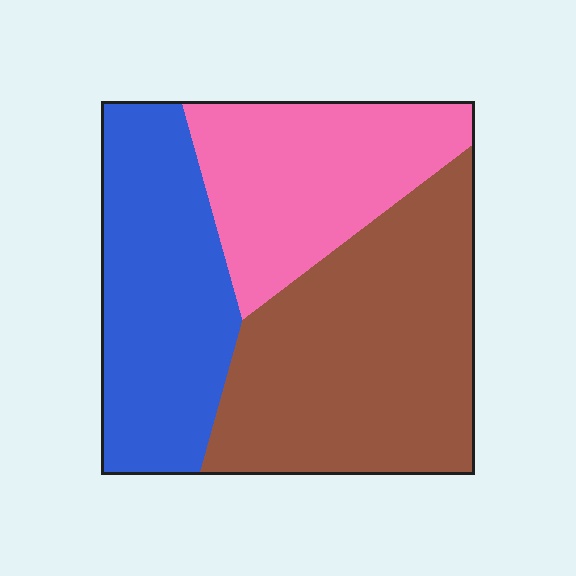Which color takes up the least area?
Pink, at roughly 25%.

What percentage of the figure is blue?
Blue covers around 30% of the figure.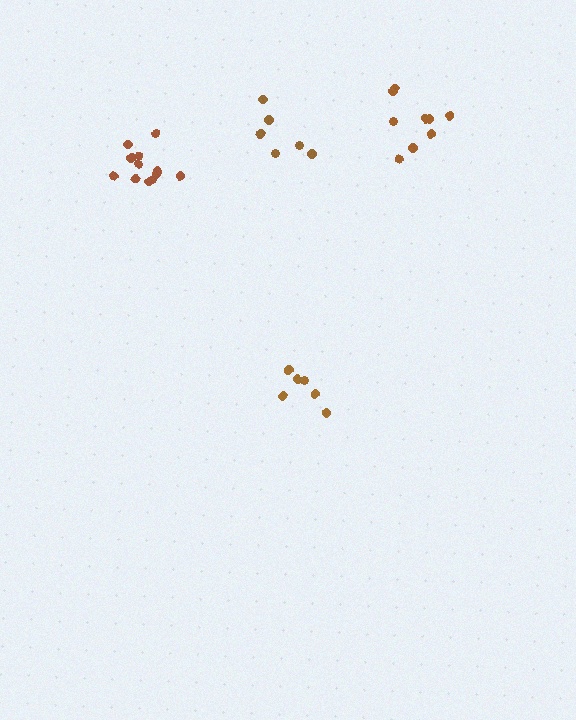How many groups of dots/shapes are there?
There are 4 groups.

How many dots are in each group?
Group 1: 6 dots, Group 2: 12 dots, Group 3: 6 dots, Group 4: 9 dots (33 total).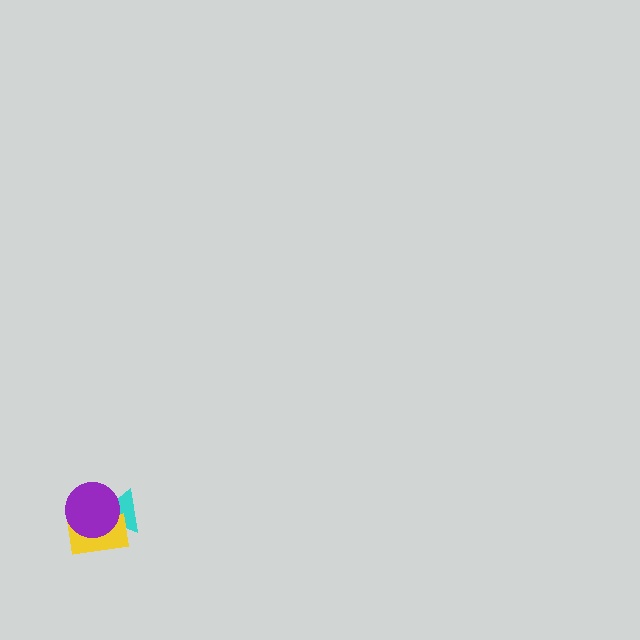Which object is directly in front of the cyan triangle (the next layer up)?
The yellow rectangle is directly in front of the cyan triangle.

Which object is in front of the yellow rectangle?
The purple circle is in front of the yellow rectangle.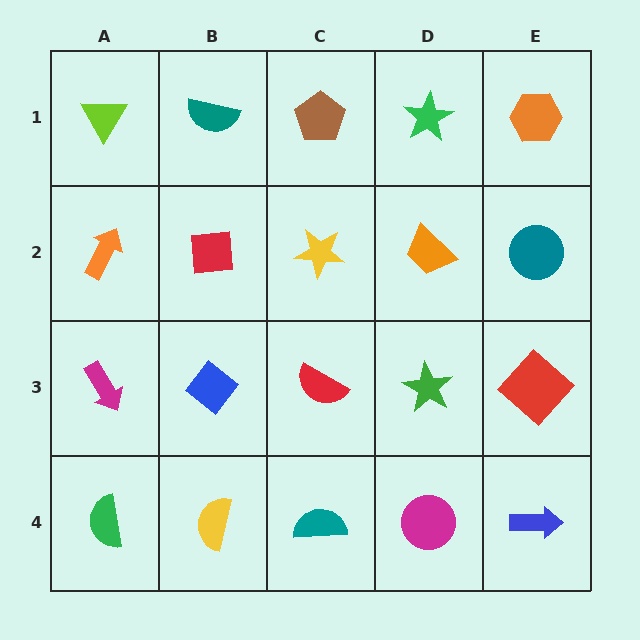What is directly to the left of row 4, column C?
A yellow semicircle.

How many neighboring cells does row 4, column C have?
3.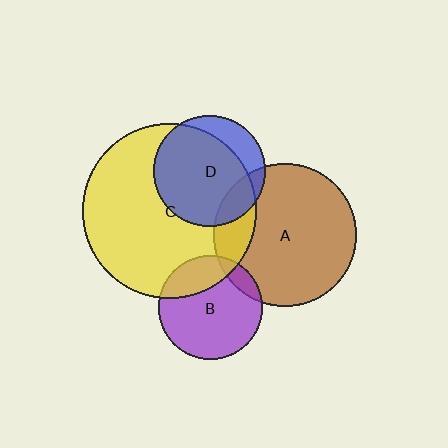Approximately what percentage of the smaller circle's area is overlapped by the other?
Approximately 25%.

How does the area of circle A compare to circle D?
Approximately 1.6 times.